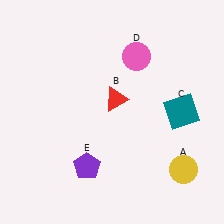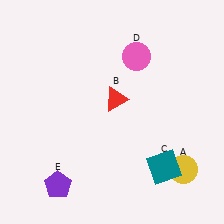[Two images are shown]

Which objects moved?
The objects that moved are: the teal square (C), the purple pentagon (E).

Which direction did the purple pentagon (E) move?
The purple pentagon (E) moved left.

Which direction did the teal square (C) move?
The teal square (C) moved down.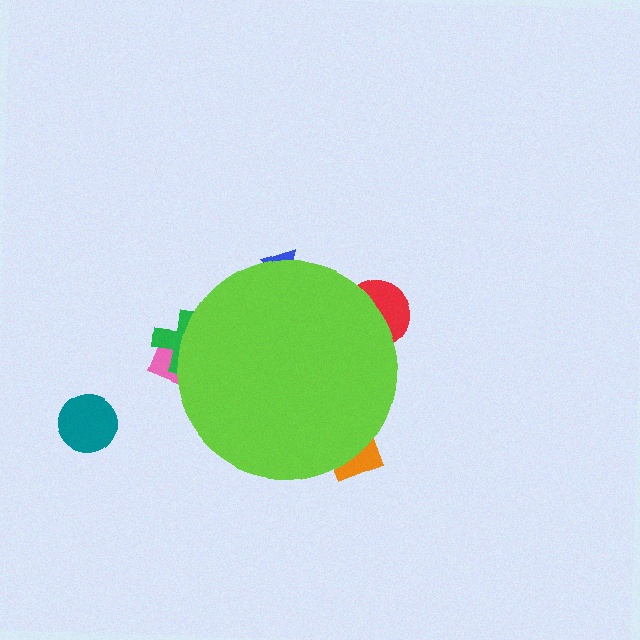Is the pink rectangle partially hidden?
Yes, the pink rectangle is partially hidden behind the lime circle.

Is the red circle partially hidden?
Yes, the red circle is partially hidden behind the lime circle.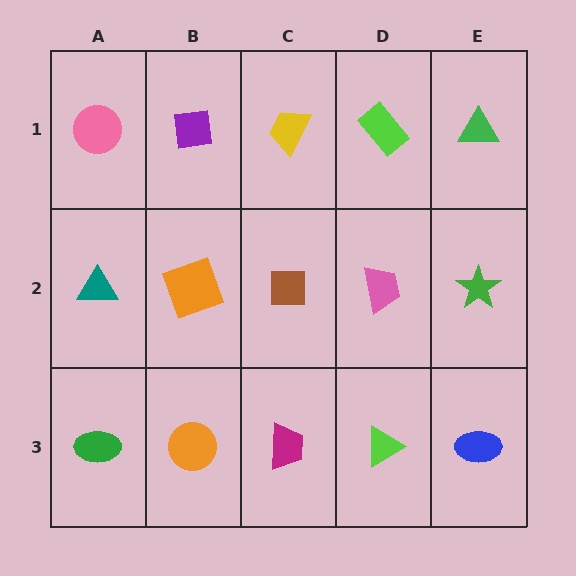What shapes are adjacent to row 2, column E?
A green triangle (row 1, column E), a blue ellipse (row 3, column E), a pink trapezoid (row 2, column D).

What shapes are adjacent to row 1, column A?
A teal triangle (row 2, column A), a purple square (row 1, column B).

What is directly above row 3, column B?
An orange square.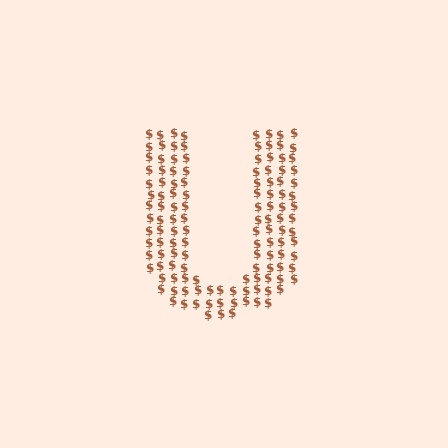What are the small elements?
The small elements are dollar signs.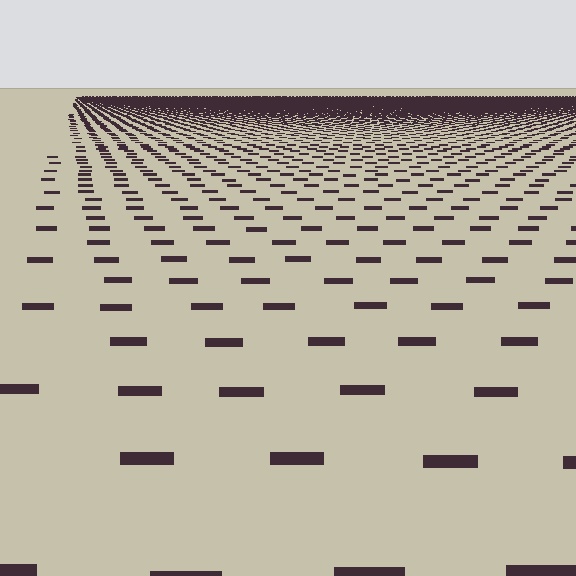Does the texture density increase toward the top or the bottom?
Density increases toward the top.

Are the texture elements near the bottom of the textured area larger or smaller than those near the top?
Larger. Near the bottom, elements are closer to the viewer and appear at a bigger on-screen size.